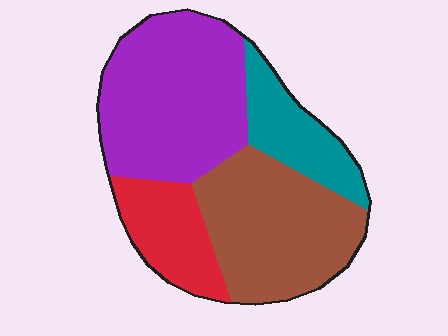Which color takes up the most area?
Purple, at roughly 40%.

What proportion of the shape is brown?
Brown takes up about one third (1/3) of the shape.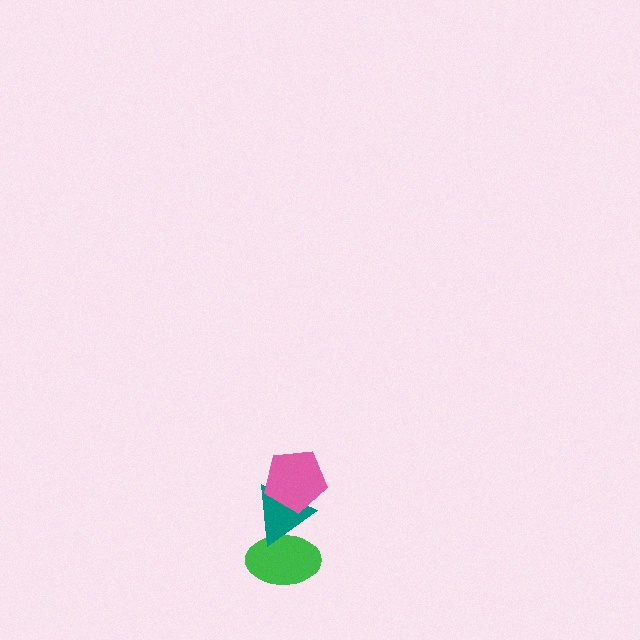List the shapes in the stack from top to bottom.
From top to bottom: the pink pentagon, the teal triangle, the green ellipse.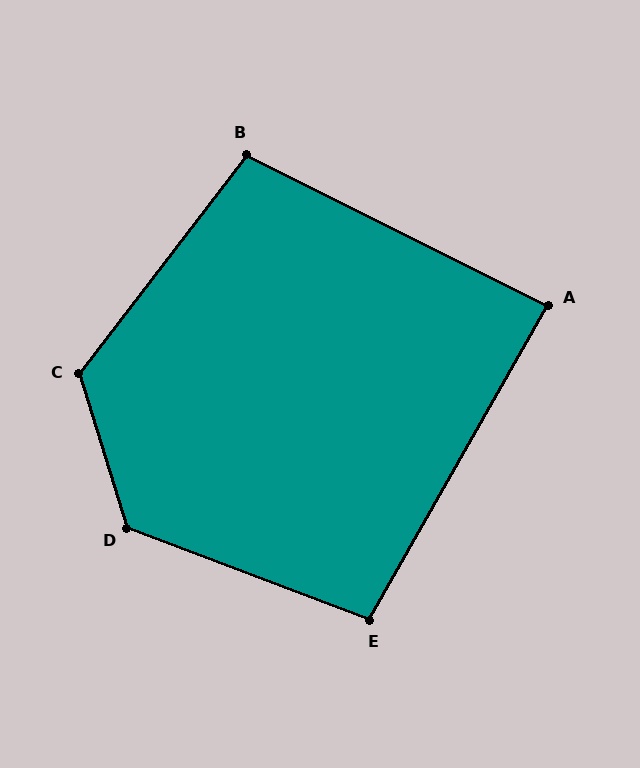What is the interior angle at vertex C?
Approximately 125 degrees (obtuse).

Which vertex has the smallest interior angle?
A, at approximately 87 degrees.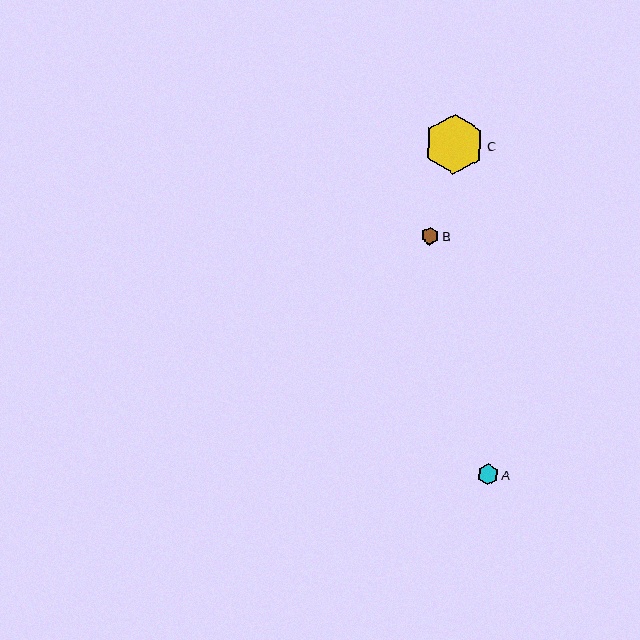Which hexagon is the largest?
Hexagon C is the largest with a size of approximately 60 pixels.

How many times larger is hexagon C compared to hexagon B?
Hexagon C is approximately 3.4 times the size of hexagon B.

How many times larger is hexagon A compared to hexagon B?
Hexagon A is approximately 1.1 times the size of hexagon B.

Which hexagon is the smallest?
Hexagon B is the smallest with a size of approximately 18 pixels.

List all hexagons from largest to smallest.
From largest to smallest: C, A, B.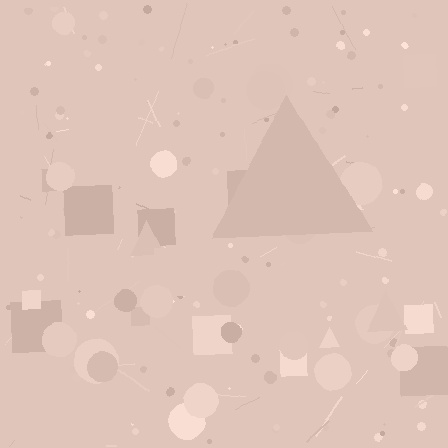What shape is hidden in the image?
A triangle is hidden in the image.